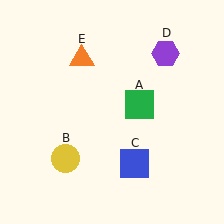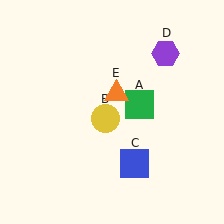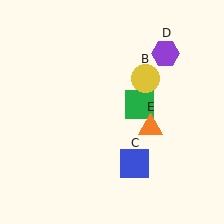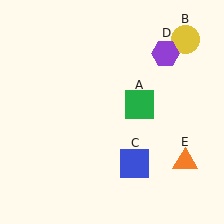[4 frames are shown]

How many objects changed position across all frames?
2 objects changed position: yellow circle (object B), orange triangle (object E).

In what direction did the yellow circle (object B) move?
The yellow circle (object B) moved up and to the right.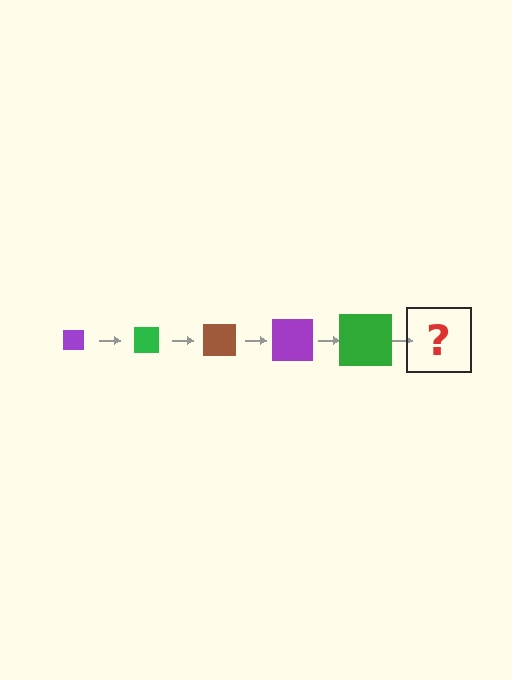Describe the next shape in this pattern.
It should be a brown square, larger than the previous one.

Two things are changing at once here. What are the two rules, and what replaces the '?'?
The two rules are that the square grows larger each step and the color cycles through purple, green, and brown. The '?' should be a brown square, larger than the previous one.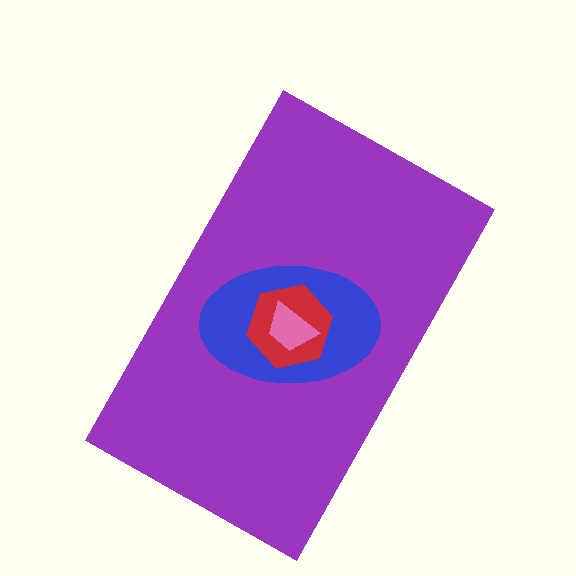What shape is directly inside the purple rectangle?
The blue ellipse.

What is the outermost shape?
The purple rectangle.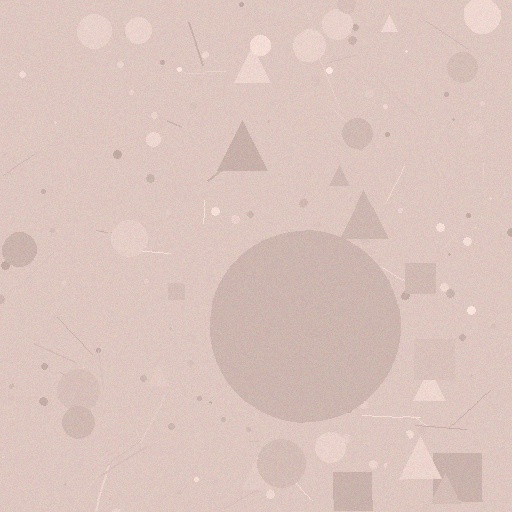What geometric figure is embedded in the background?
A circle is embedded in the background.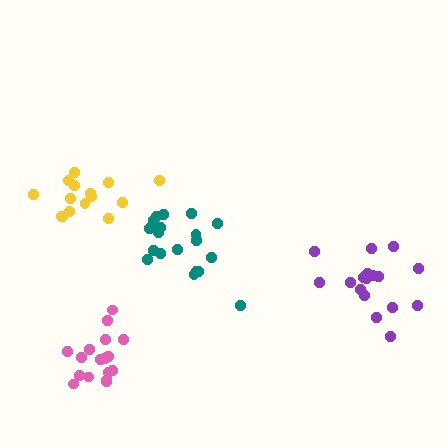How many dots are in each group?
Group 1: 17 dots, Group 2: 19 dots, Group 3: 15 dots, Group 4: 18 dots (69 total).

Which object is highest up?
The yellow cluster is topmost.